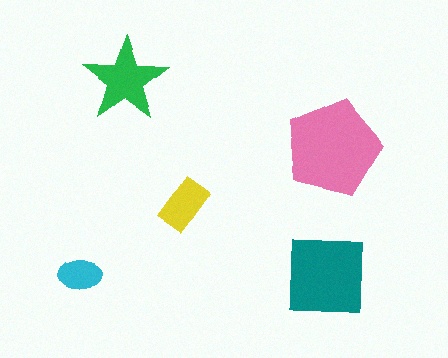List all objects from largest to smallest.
The pink pentagon, the teal square, the green star, the yellow rectangle, the cyan ellipse.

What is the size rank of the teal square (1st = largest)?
2nd.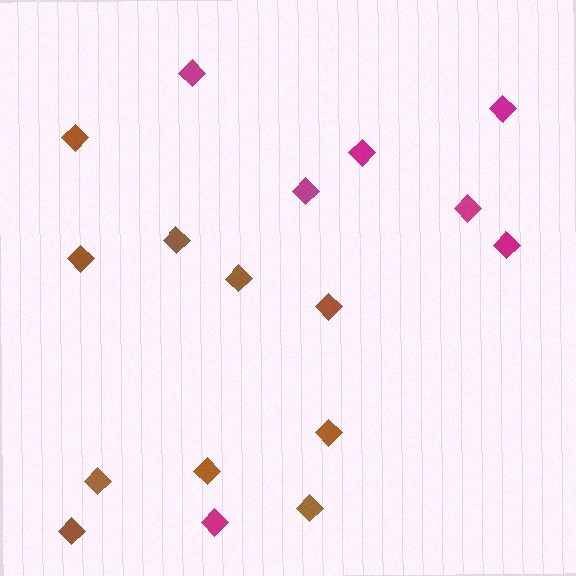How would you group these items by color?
There are 2 groups: one group of brown diamonds (10) and one group of magenta diamonds (7).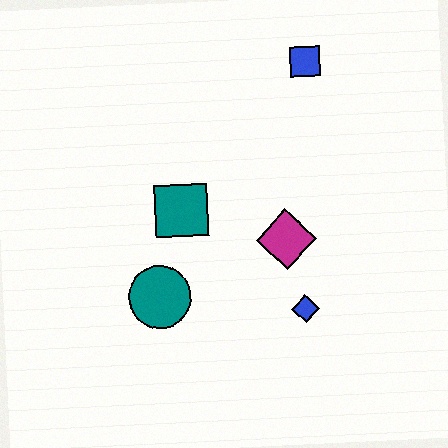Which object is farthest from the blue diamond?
The blue square is farthest from the blue diamond.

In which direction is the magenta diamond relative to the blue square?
The magenta diamond is below the blue square.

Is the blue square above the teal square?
Yes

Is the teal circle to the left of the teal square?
Yes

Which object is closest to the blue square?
The magenta diamond is closest to the blue square.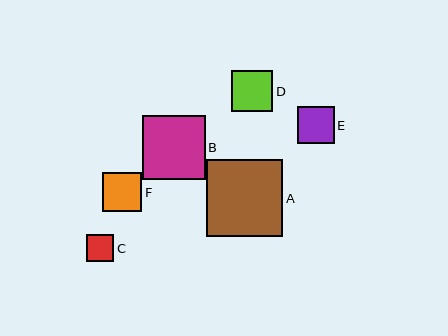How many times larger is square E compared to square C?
Square E is approximately 1.4 times the size of square C.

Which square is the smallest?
Square C is the smallest with a size of approximately 27 pixels.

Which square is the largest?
Square A is the largest with a size of approximately 76 pixels.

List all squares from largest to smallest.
From largest to smallest: A, B, D, F, E, C.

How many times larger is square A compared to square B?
Square A is approximately 1.2 times the size of square B.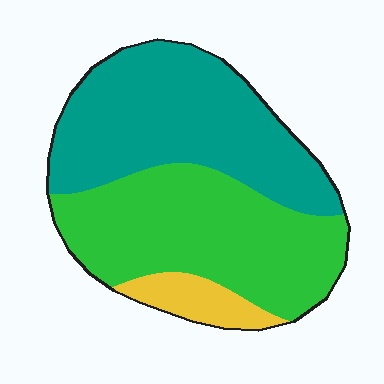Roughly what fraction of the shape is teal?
Teal takes up between a quarter and a half of the shape.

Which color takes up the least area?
Yellow, at roughly 10%.